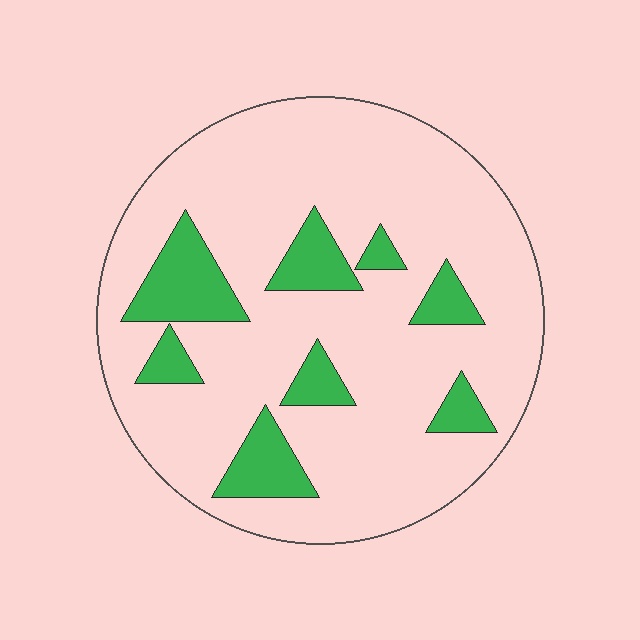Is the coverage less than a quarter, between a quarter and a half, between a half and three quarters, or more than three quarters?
Less than a quarter.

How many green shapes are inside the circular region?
8.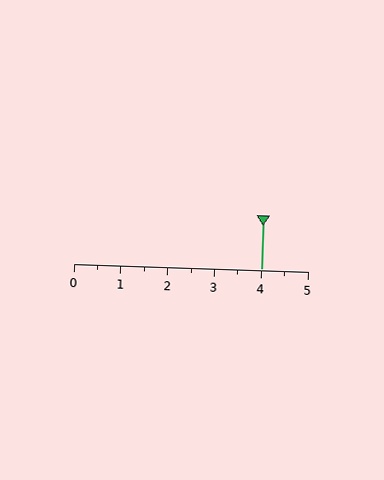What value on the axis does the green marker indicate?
The marker indicates approximately 4.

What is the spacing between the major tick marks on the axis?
The major ticks are spaced 1 apart.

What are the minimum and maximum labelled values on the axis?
The axis runs from 0 to 5.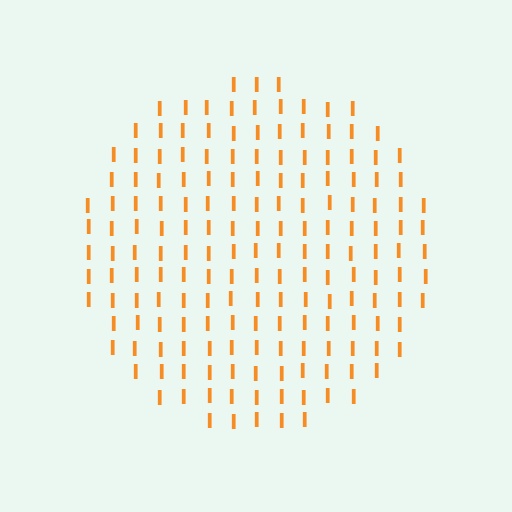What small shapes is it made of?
It is made of small letter I's.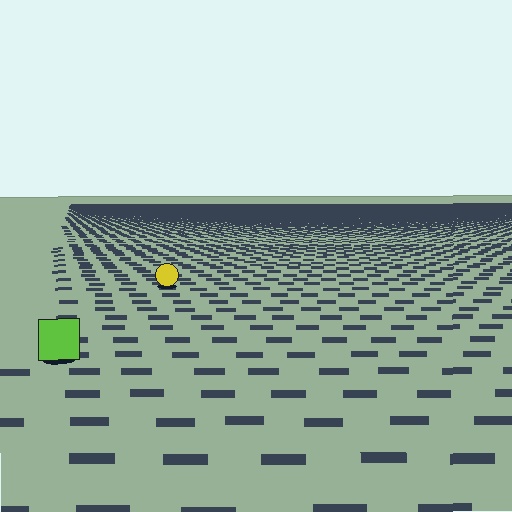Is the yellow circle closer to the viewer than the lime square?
No. The lime square is closer — you can tell from the texture gradient: the ground texture is coarser near it.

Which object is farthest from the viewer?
The yellow circle is farthest from the viewer. It appears smaller and the ground texture around it is denser.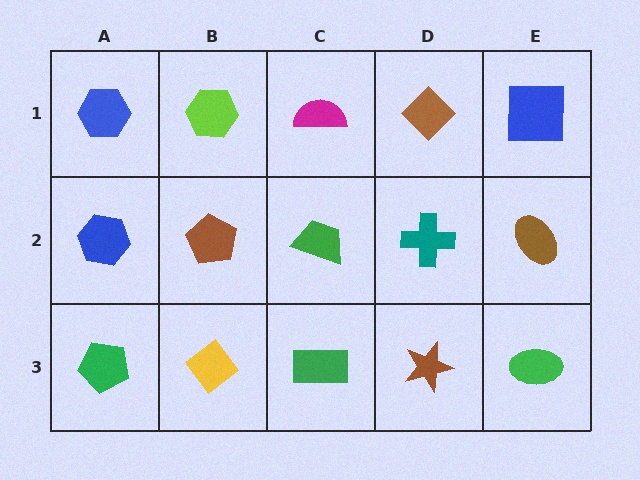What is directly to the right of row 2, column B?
A green trapezoid.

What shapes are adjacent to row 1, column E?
A brown ellipse (row 2, column E), a brown diamond (row 1, column D).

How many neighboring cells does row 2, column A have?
3.